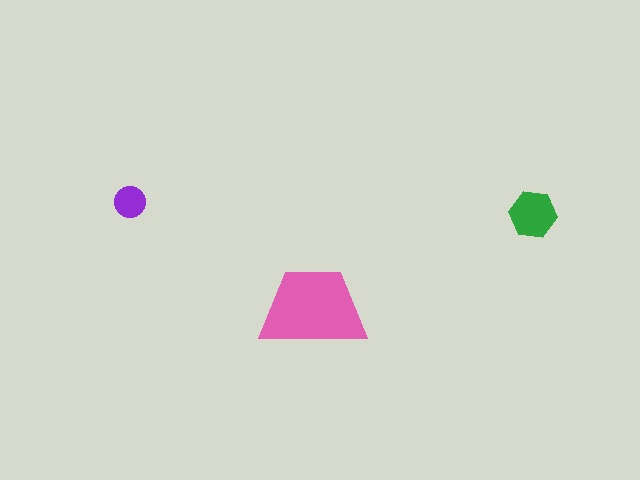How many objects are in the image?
There are 3 objects in the image.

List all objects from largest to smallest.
The pink trapezoid, the green hexagon, the purple circle.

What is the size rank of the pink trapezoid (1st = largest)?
1st.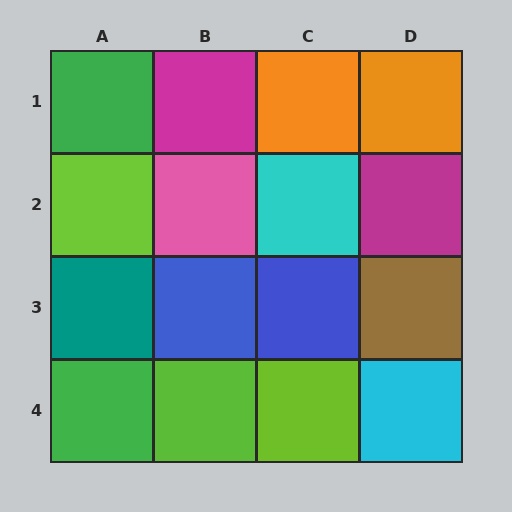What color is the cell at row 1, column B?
Magenta.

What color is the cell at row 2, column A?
Lime.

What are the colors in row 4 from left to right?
Green, lime, lime, cyan.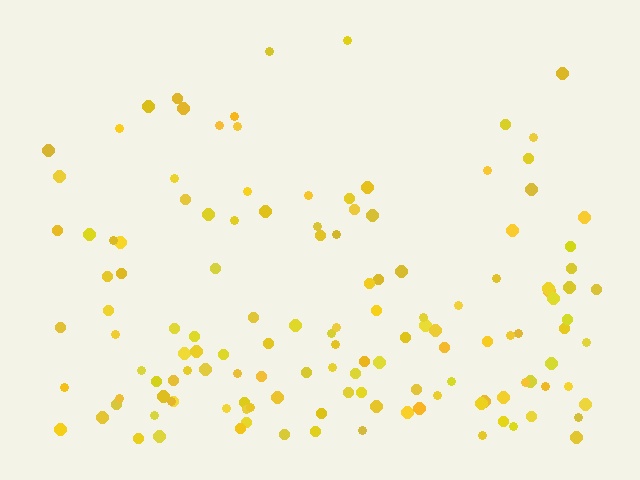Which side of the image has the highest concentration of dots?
The bottom.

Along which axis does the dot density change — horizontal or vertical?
Vertical.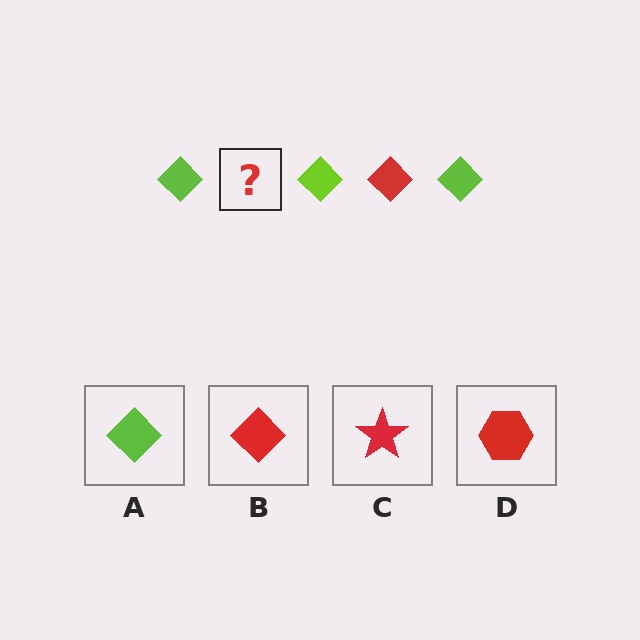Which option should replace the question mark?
Option B.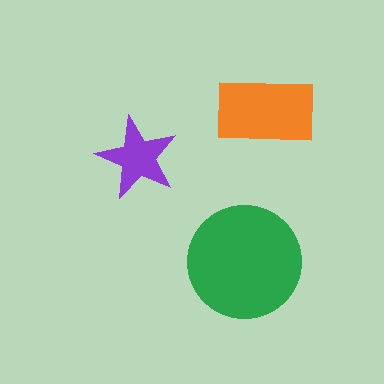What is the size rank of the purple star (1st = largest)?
3rd.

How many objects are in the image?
There are 3 objects in the image.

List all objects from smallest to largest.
The purple star, the orange rectangle, the green circle.